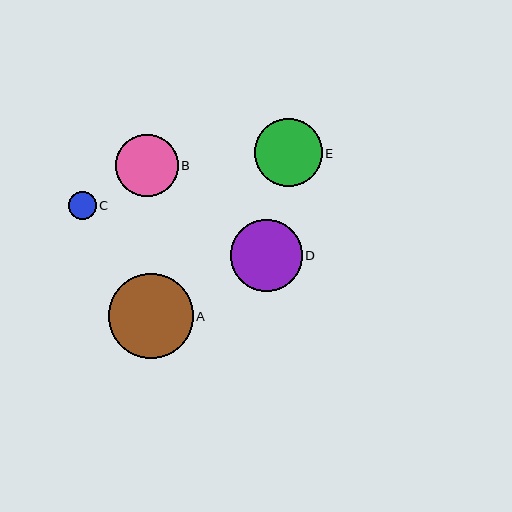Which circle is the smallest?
Circle C is the smallest with a size of approximately 28 pixels.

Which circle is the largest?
Circle A is the largest with a size of approximately 85 pixels.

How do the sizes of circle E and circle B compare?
Circle E and circle B are approximately the same size.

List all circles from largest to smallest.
From largest to smallest: A, D, E, B, C.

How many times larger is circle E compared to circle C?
Circle E is approximately 2.5 times the size of circle C.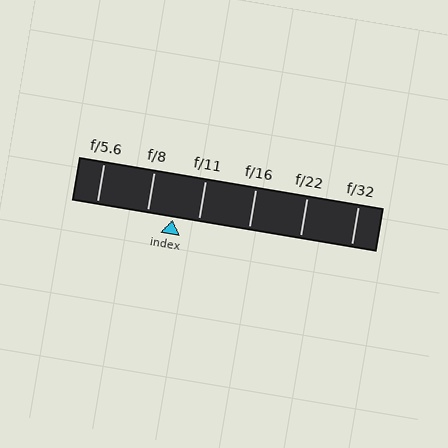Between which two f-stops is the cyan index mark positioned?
The index mark is between f/8 and f/11.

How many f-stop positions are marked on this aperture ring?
There are 6 f-stop positions marked.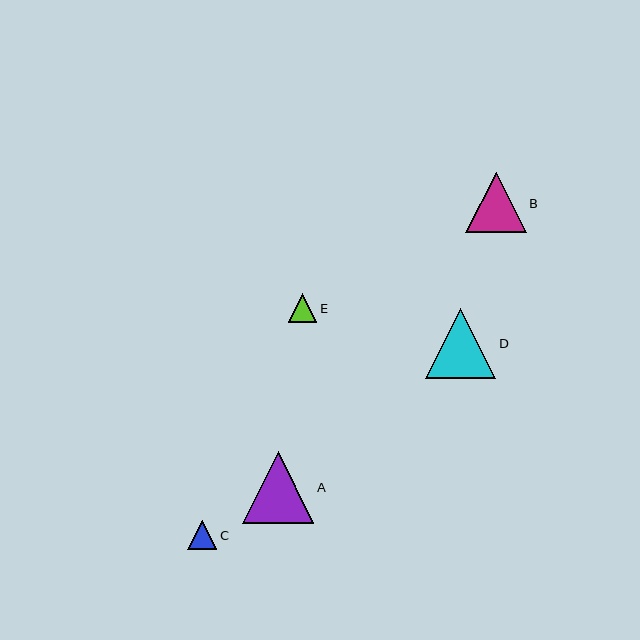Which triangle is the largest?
Triangle A is the largest with a size of approximately 71 pixels.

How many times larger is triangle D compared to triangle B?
Triangle D is approximately 1.2 times the size of triangle B.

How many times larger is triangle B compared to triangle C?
Triangle B is approximately 2.1 times the size of triangle C.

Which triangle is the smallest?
Triangle E is the smallest with a size of approximately 29 pixels.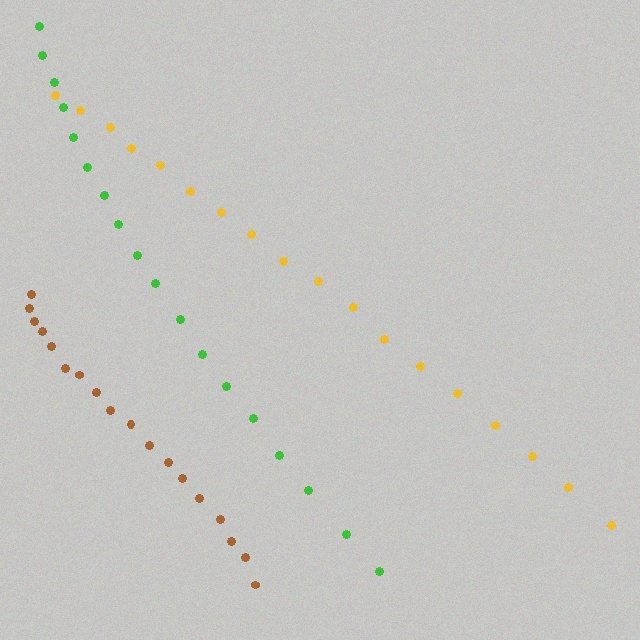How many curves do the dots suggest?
There are 3 distinct paths.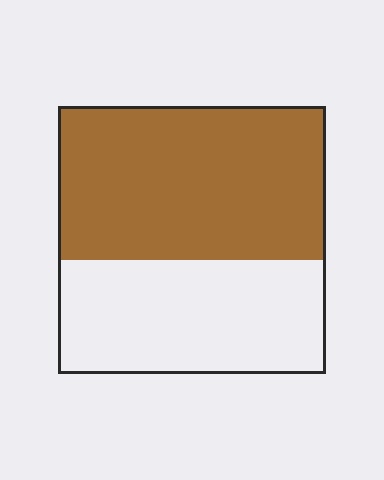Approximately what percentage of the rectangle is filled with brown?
Approximately 55%.